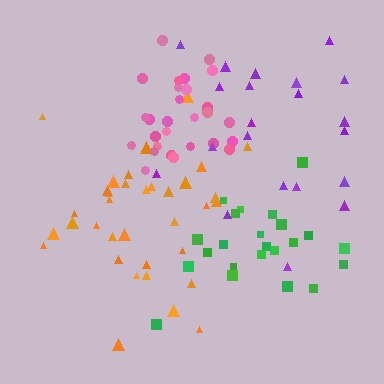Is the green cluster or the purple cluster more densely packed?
Green.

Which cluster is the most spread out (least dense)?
Purple.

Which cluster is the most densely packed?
Pink.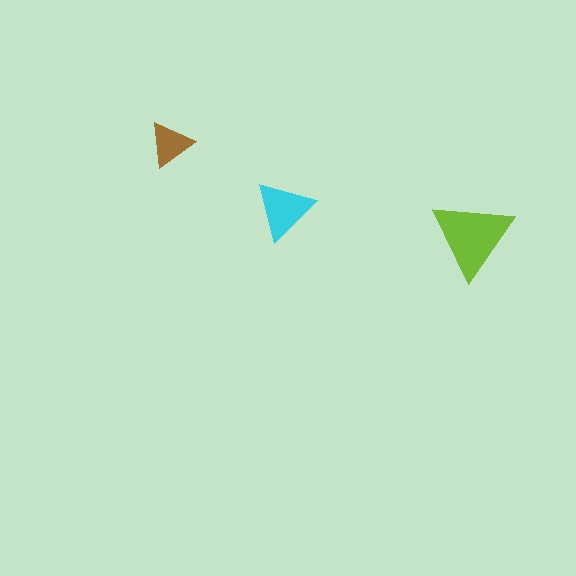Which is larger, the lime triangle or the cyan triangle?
The lime one.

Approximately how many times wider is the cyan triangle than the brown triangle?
About 1.5 times wider.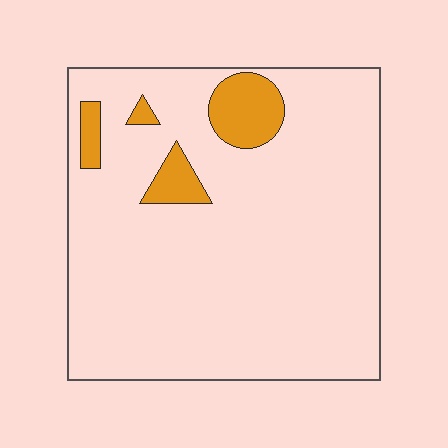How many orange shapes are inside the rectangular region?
4.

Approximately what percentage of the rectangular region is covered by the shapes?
Approximately 10%.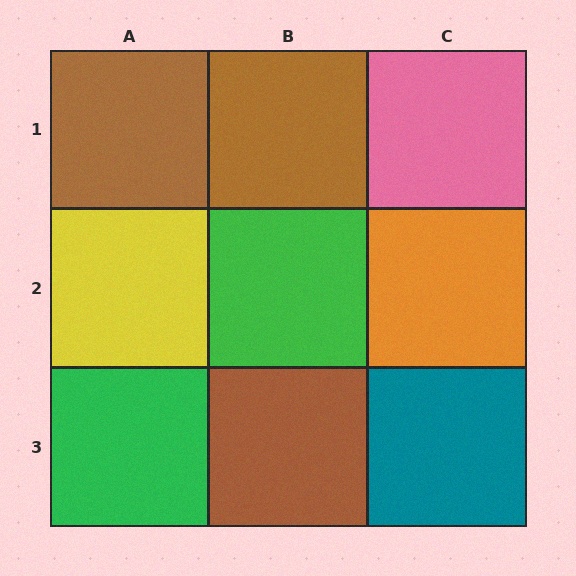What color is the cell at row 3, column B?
Brown.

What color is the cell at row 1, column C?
Pink.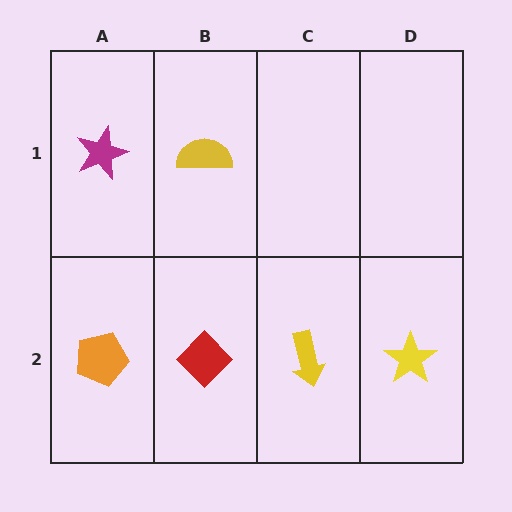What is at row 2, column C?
A yellow arrow.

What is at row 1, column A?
A magenta star.